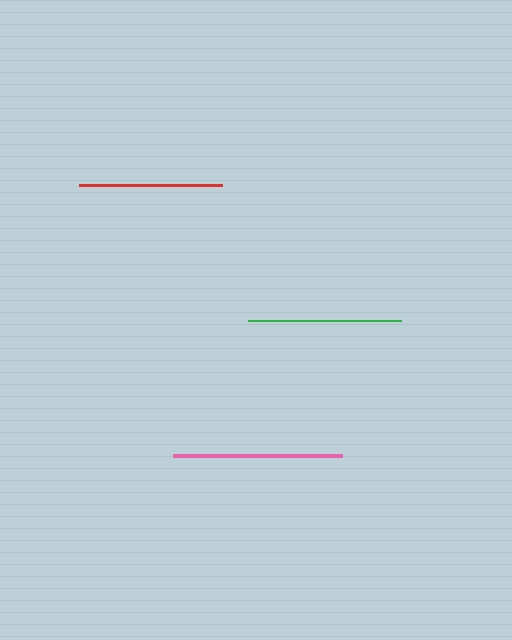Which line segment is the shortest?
The red line is the shortest at approximately 144 pixels.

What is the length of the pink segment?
The pink segment is approximately 169 pixels long.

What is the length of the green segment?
The green segment is approximately 153 pixels long.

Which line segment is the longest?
The pink line is the longest at approximately 169 pixels.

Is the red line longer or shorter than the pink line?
The pink line is longer than the red line.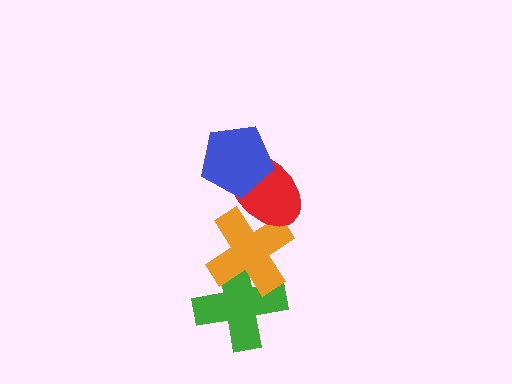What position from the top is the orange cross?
The orange cross is 3rd from the top.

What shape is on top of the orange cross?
The red ellipse is on top of the orange cross.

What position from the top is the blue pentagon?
The blue pentagon is 1st from the top.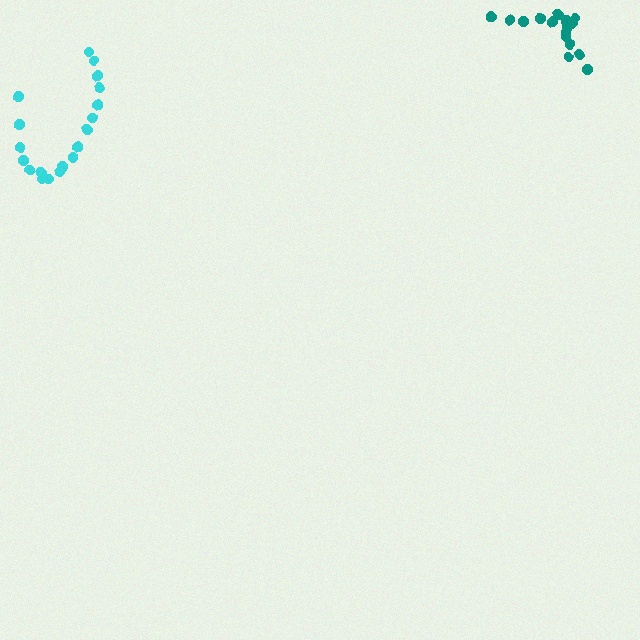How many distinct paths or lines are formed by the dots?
There are 2 distinct paths.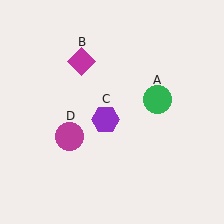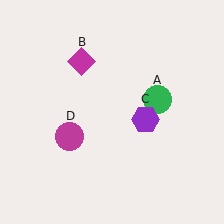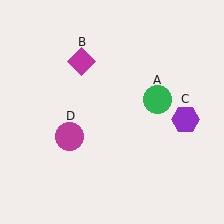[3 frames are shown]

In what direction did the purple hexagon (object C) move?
The purple hexagon (object C) moved right.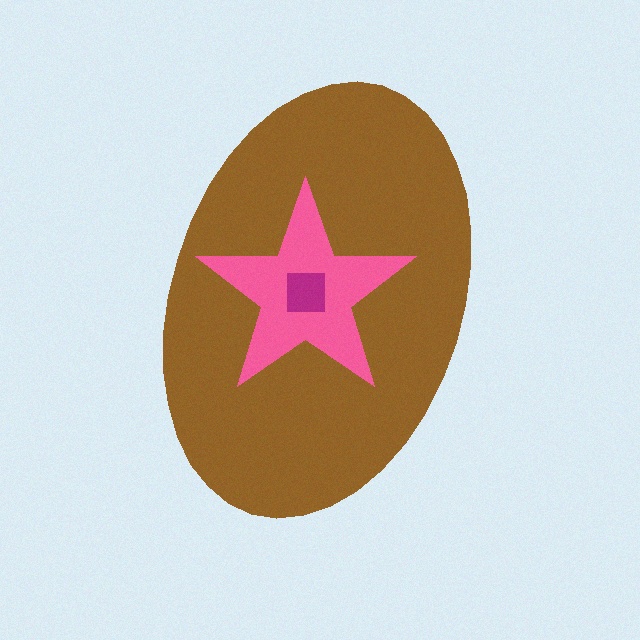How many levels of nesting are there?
3.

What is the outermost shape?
The brown ellipse.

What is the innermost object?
The magenta square.